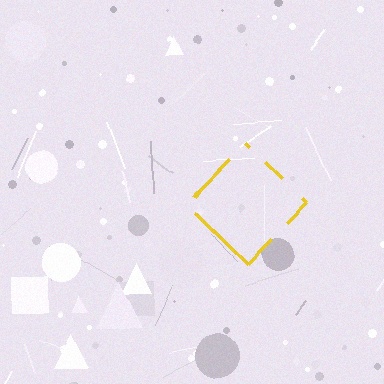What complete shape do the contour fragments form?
The contour fragments form a diamond.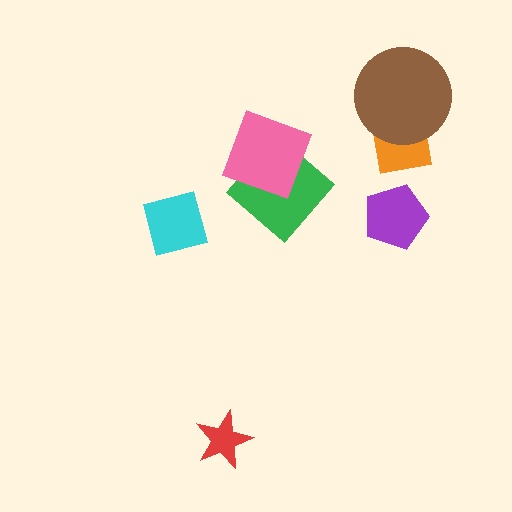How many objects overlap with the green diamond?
1 object overlaps with the green diamond.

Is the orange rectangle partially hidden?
Yes, it is partially covered by another shape.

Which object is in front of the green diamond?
The pink diamond is in front of the green diamond.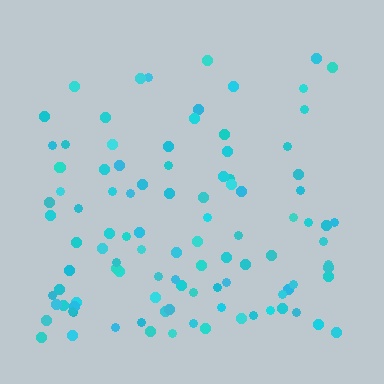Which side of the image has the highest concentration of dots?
The bottom.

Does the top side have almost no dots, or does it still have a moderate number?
Still a moderate number, just noticeably fewer than the bottom.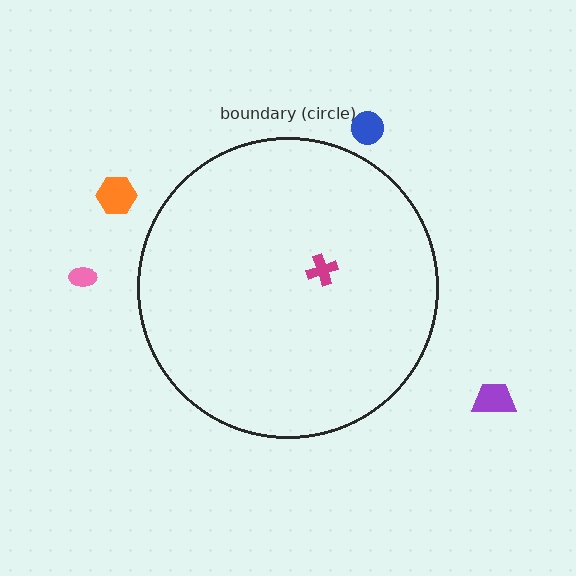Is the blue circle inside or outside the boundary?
Outside.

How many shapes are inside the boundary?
1 inside, 4 outside.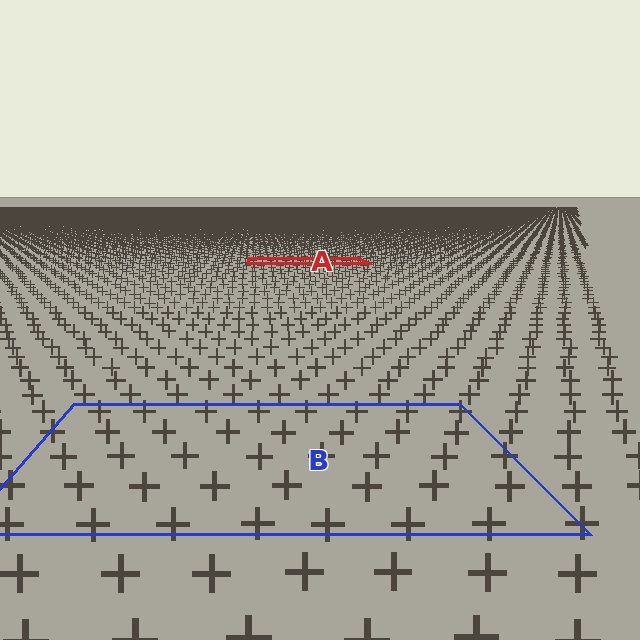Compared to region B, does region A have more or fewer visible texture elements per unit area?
Region A has more texture elements per unit area — they are packed more densely because it is farther away.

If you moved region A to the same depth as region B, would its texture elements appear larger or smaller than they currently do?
They would appear larger. At a closer depth, the same texture elements are projected at a bigger on-screen size.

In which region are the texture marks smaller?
The texture marks are smaller in region A, because it is farther away.